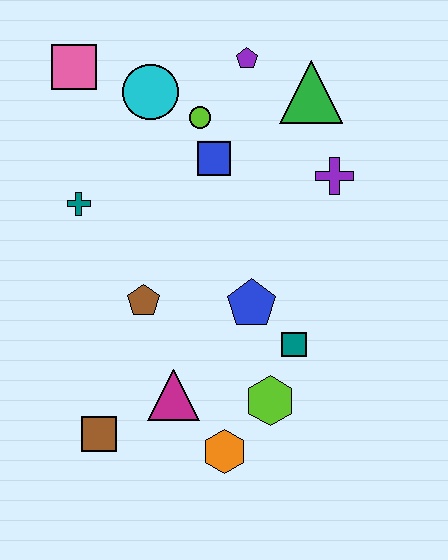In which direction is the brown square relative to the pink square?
The brown square is below the pink square.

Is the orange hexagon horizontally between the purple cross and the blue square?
Yes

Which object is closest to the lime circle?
The blue square is closest to the lime circle.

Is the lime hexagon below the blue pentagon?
Yes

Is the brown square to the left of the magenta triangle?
Yes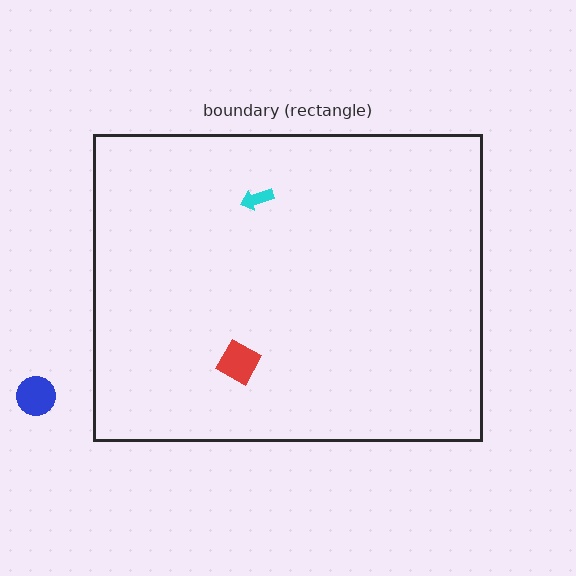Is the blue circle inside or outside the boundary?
Outside.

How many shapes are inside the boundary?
2 inside, 1 outside.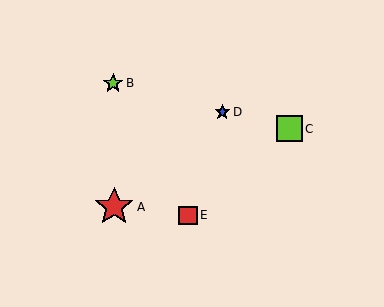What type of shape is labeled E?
Shape E is a red square.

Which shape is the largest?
The red star (labeled A) is the largest.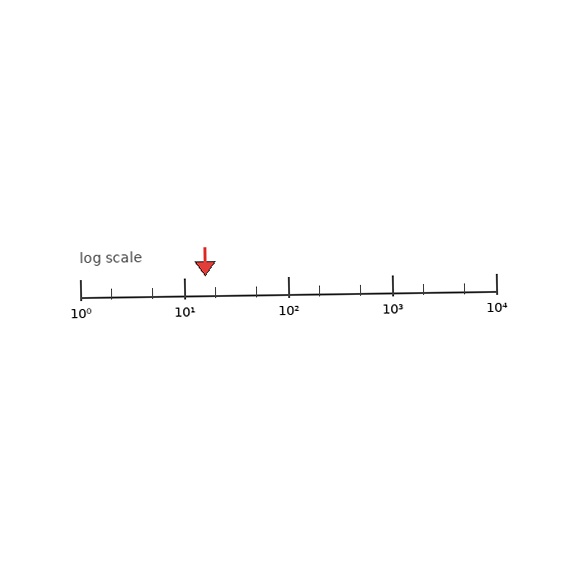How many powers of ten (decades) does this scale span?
The scale spans 4 decades, from 1 to 10000.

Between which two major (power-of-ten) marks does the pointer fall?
The pointer is between 10 and 100.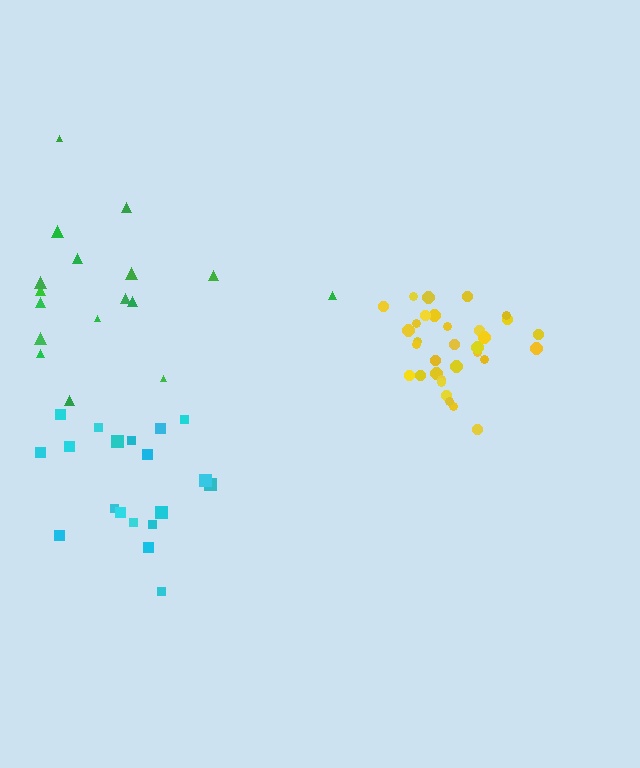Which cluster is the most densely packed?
Yellow.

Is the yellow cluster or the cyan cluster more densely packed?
Yellow.